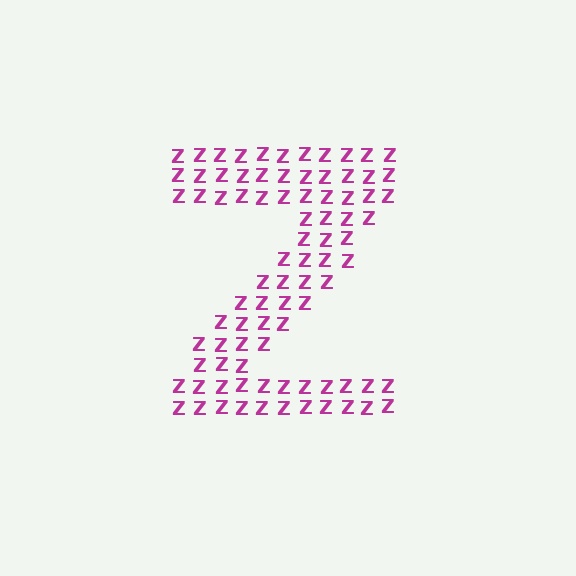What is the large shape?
The large shape is the letter Z.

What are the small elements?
The small elements are letter Z's.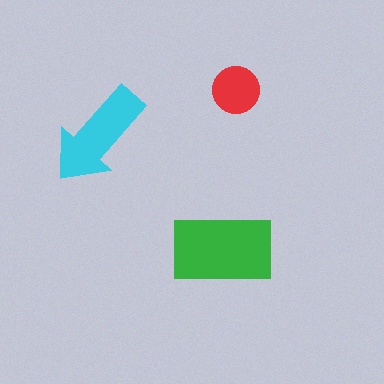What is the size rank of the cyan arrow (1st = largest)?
2nd.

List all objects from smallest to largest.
The red circle, the cyan arrow, the green rectangle.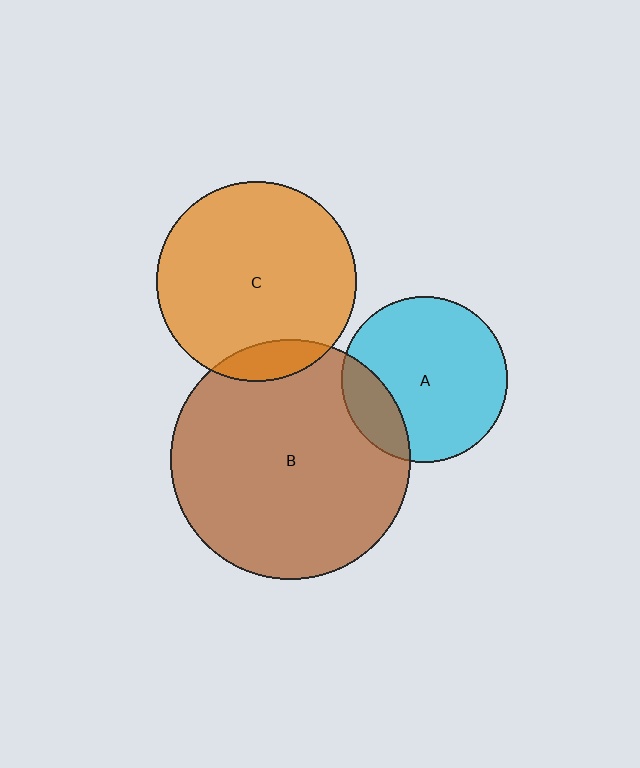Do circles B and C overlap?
Yes.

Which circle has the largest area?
Circle B (brown).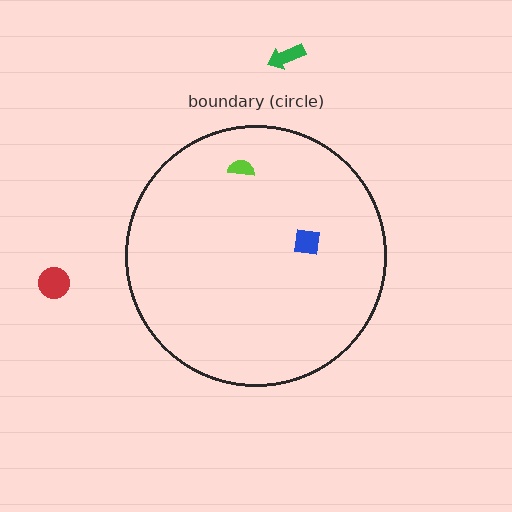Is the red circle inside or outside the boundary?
Outside.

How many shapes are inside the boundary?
2 inside, 2 outside.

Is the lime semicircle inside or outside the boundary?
Inside.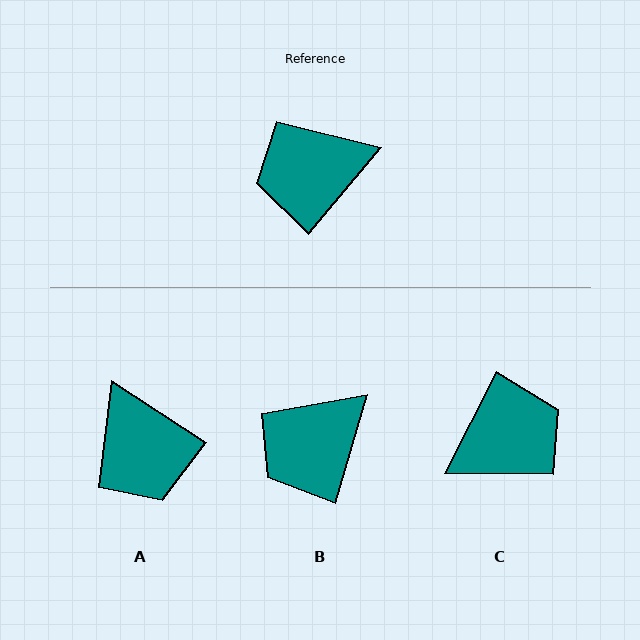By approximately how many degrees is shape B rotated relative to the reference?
Approximately 24 degrees counter-clockwise.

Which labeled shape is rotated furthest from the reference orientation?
C, about 167 degrees away.